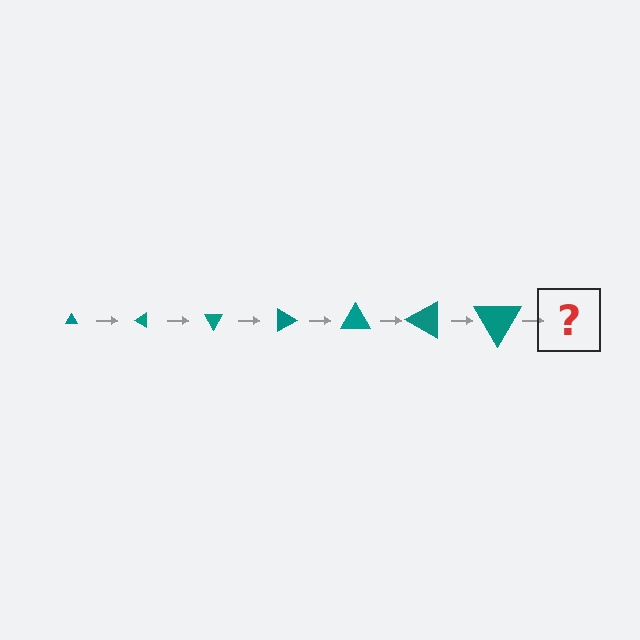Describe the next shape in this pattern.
It should be a triangle, larger than the previous one and rotated 210 degrees from the start.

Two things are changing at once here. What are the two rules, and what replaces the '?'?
The two rules are that the triangle grows larger each step and it rotates 30 degrees each step. The '?' should be a triangle, larger than the previous one and rotated 210 degrees from the start.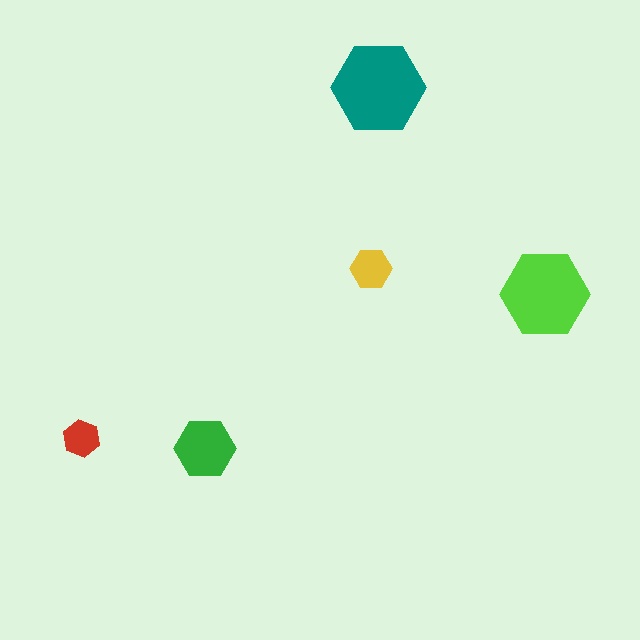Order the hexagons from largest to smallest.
the teal one, the lime one, the green one, the yellow one, the red one.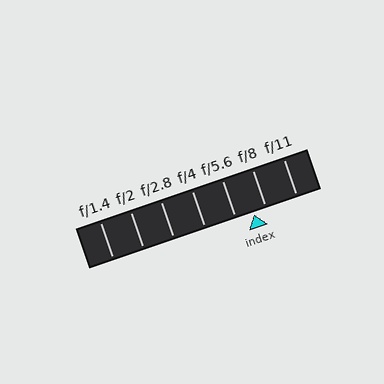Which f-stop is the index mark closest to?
The index mark is closest to f/8.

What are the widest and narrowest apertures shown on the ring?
The widest aperture shown is f/1.4 and the narrowest is f/11.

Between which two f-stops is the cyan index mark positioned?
The index mark is between f/5.6 and f/8.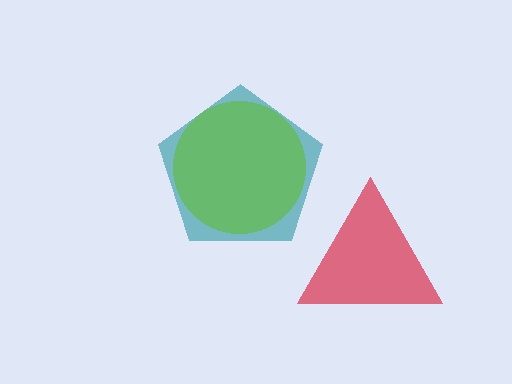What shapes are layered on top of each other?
The layered shapes are: a teal pentagon, a red triangle, a lime circle.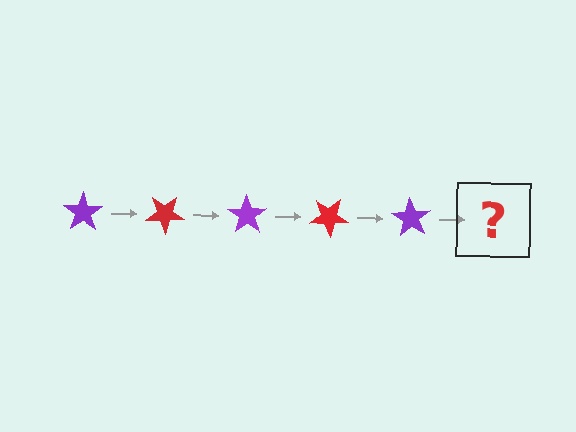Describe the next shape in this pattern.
It should be a red star, rotated 175 degrees from the start.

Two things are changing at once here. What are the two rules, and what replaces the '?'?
The two rules are that it rotates 35 degrees each step and the color cycles through purple and red. The '?' should be a red star, rotated 175 degrees from the start.